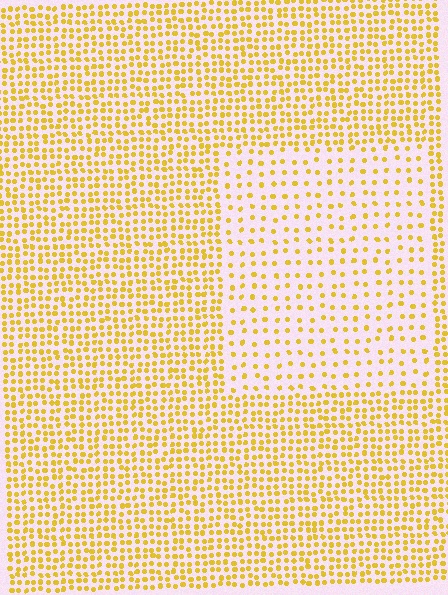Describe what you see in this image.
The image contains small yellow elements arranged at two different densities. A rectangle-shaped region is visible where the elements are less densely packed than the surrounding area.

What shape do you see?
I see a rectangle.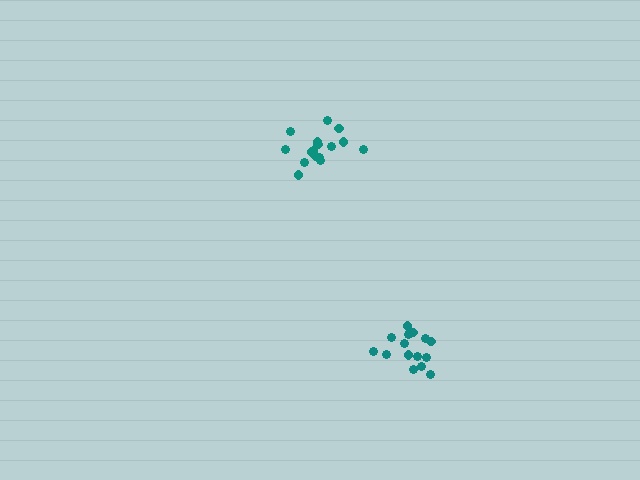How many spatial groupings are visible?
There are 2 spatial groupings.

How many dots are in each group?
Group 1: 15 dots, Group 2: 16 dots (31 total).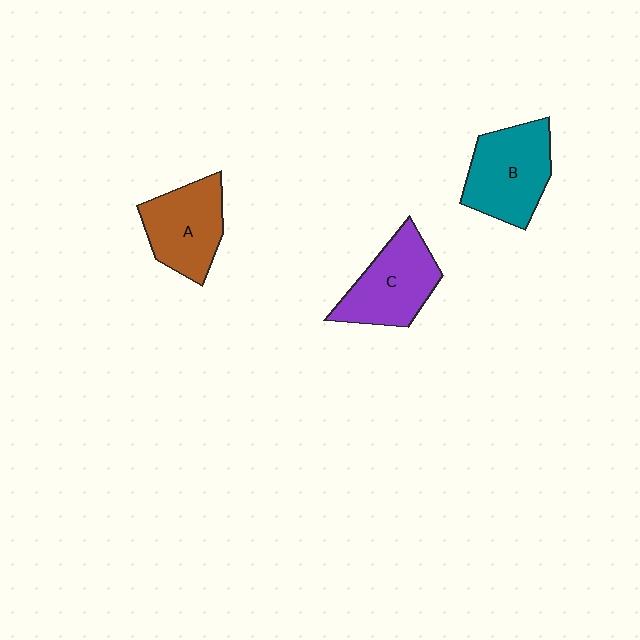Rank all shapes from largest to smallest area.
From largest to smallest: B (teal), C (purple), A (brown).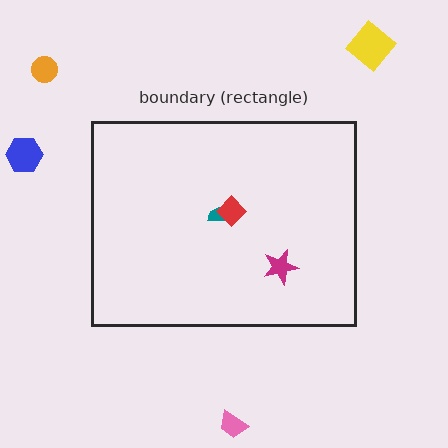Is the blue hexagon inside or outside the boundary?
Outside.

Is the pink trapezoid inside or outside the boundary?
Outside.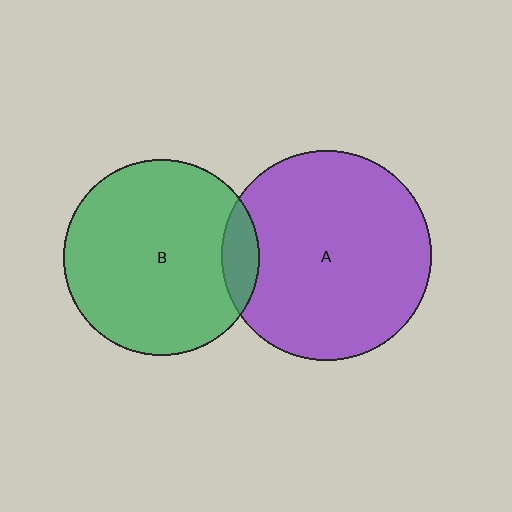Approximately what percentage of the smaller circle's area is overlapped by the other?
Approximately 10%.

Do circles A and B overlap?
Yes.